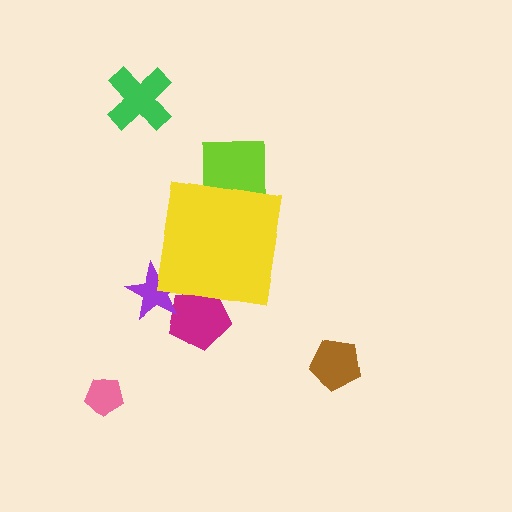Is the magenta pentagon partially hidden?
Yes, the magenta pentagon is partially hidden behind the yellow square.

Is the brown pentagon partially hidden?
No, the brown pentagon is fully visible.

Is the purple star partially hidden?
Yes, the purple star is partially hidden behind the yellow square.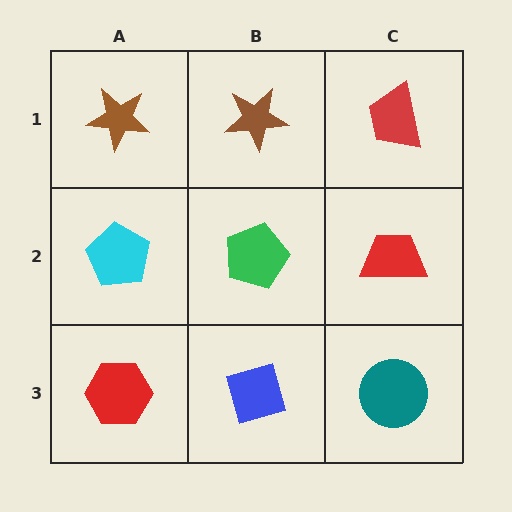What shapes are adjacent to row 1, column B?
A green pentagon (row 2, column B), a brown star (row 1, column A), a red trapezoid (row 1, column C).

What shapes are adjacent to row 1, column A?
A cyan pentagon (row 2, column A), a brown star (row 1, column B).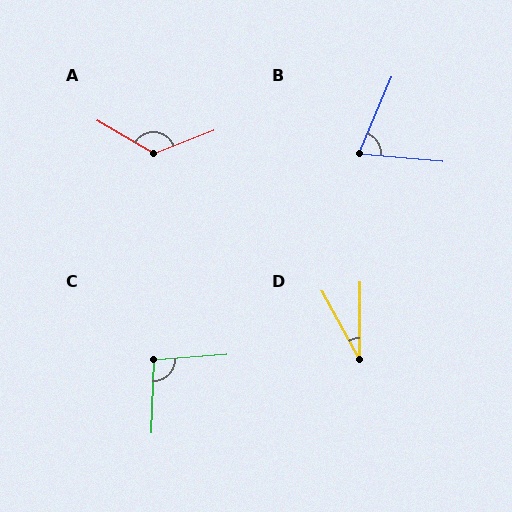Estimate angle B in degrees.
Approximately 72 degrees.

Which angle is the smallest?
D, at approximately 29 degrees.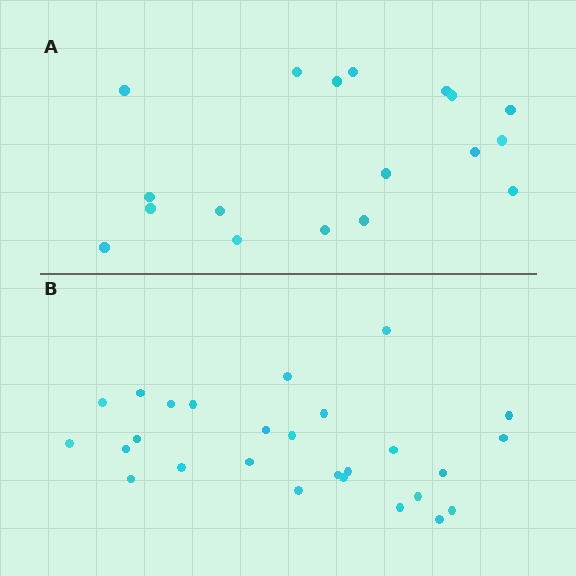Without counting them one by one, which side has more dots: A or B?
Region B (the bottom region) has more dots.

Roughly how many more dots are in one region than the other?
Region B has roughly 8 or so more dots than region A.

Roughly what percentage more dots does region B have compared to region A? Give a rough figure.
About 50% more.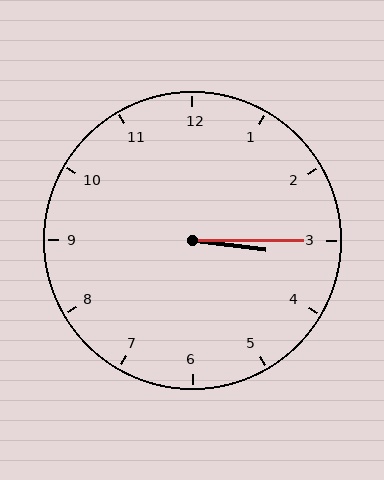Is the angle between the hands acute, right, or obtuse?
It is acute.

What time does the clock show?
3:15.